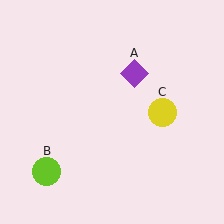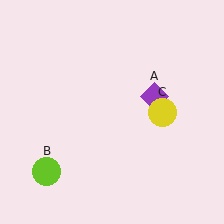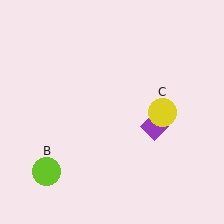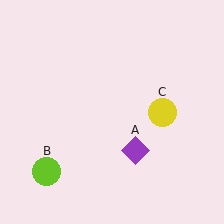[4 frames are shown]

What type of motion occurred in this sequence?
The purple diamond (object A) rotated clockwise around the center of the scene.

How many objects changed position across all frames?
1 object changed position: purple diamond (object A).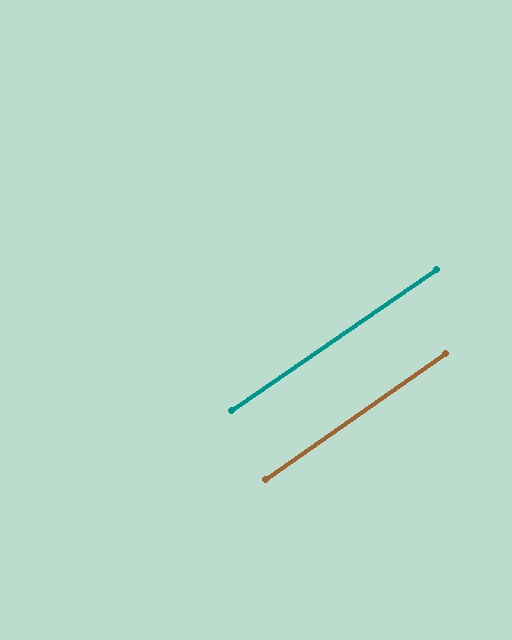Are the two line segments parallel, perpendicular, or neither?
Parallel — their directions differ by only 0.3°.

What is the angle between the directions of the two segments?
Approximately 0 degrees.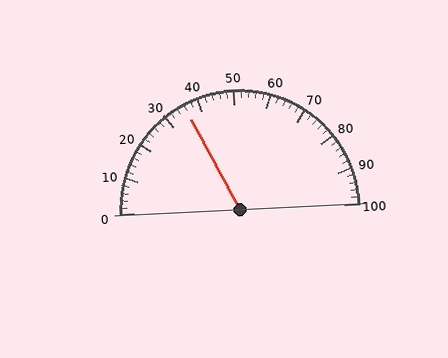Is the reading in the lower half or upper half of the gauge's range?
The reading is in the lower half of the range (0 to 100).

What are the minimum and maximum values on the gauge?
The gauge ranges from 0 to 100.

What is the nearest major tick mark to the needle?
The nearest major tick mark is 40.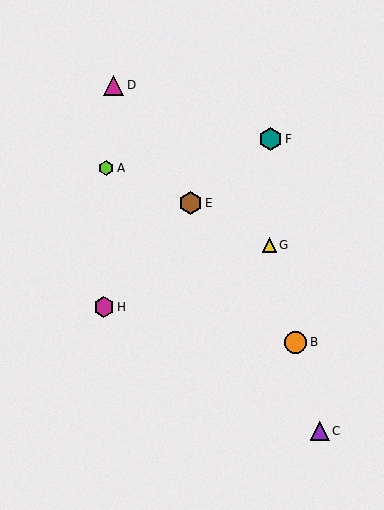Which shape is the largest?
The brown hexagon (labeled E) is the largest.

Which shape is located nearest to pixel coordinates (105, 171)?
The lime hexagon (labeled A) at (106, 168) is nearest to that location.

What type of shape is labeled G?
Shape G is a yellow triangle.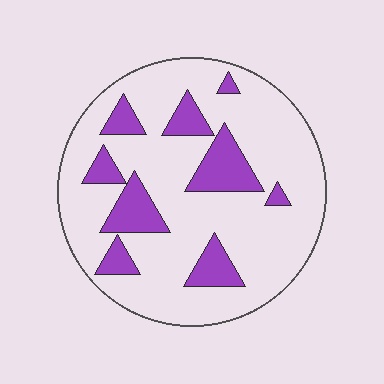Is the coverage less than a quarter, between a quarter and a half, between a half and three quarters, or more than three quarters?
Less than a quarter.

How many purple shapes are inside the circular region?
9.